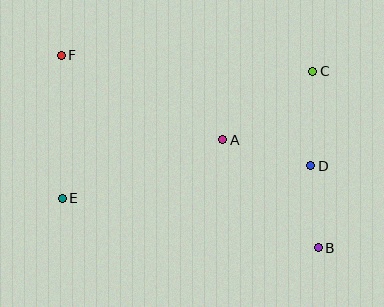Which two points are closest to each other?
Points B and D are closest to each other.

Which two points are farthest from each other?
Points B and F are farthest from each other.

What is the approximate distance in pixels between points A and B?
The distance between A and B is approximately 144 pixels.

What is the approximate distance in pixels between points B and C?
The distance between B and C is approximately 177 pixels.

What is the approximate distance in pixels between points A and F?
The distance between A and F is approximately 182 pixels.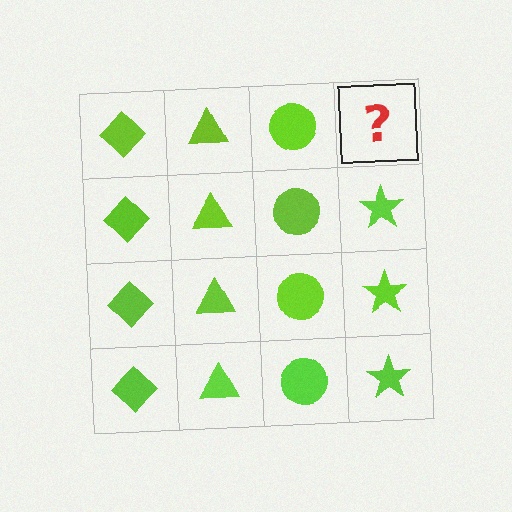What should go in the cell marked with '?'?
The missing cell should contain a lime star.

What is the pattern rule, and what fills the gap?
The rule is that each column has a consistent shape. The gap should be filled with a lime star.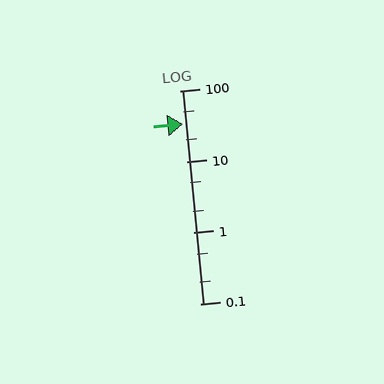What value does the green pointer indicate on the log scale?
The pointer indicates approximately 34.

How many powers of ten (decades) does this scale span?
The scale spans 3 decades, from 0.1 to 100.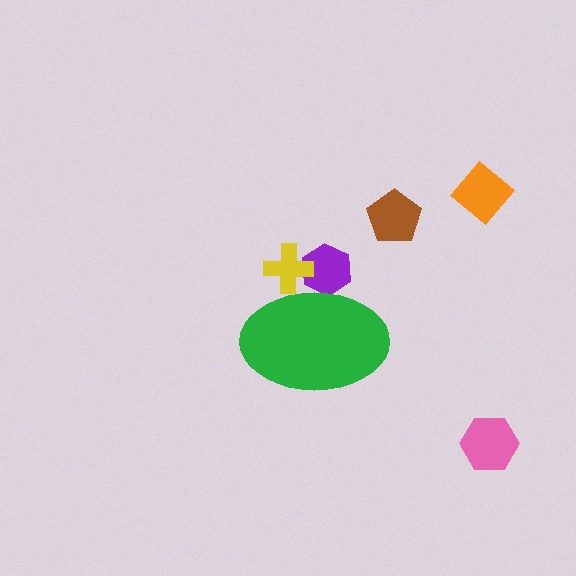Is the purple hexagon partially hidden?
Yes, the purple hexagon is partially hidden behind the green ellipse.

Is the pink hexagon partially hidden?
No, the pink hexagon is fully visible.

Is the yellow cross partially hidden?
Yes, the yellow cross is partially hidden behind the green ellipse.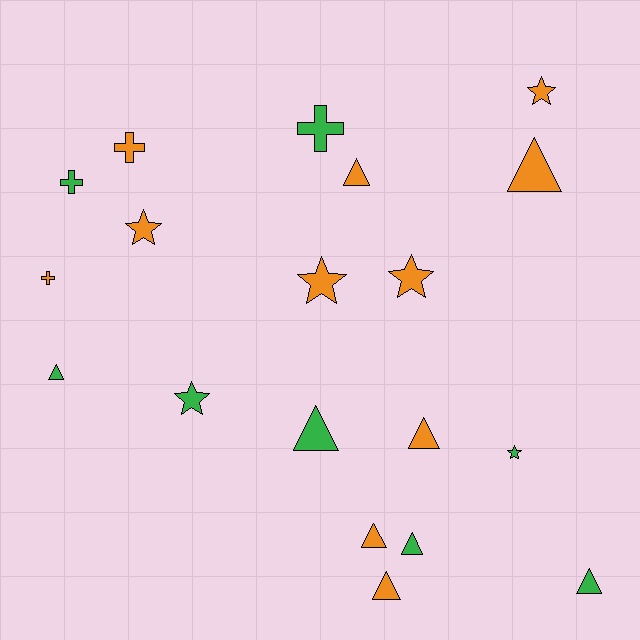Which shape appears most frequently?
Triangle, with 9 objects.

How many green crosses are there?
There are 2 green crosses.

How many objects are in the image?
There are 19 objects.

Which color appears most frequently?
Orange, with 11 objects.